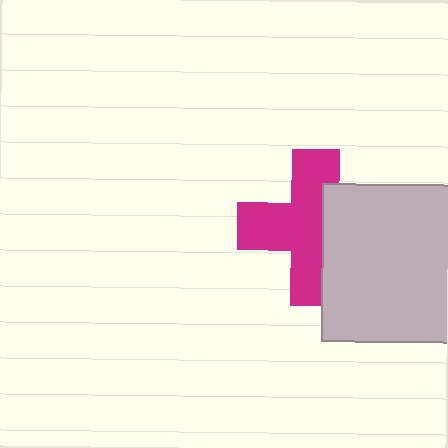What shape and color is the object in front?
The object in front is a light gray square.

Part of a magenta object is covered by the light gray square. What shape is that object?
It is a cross.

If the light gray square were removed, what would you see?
You would see the complete magenta cross.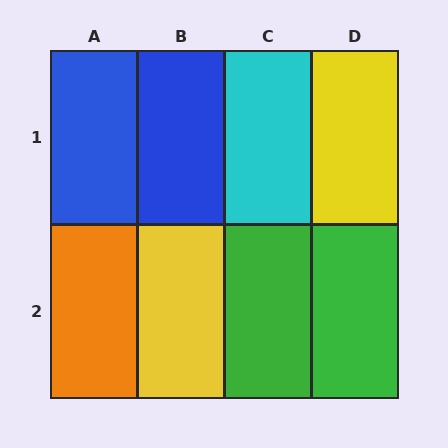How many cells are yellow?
2 cells are yellow.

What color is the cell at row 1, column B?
Blue.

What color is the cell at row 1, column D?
Yellow.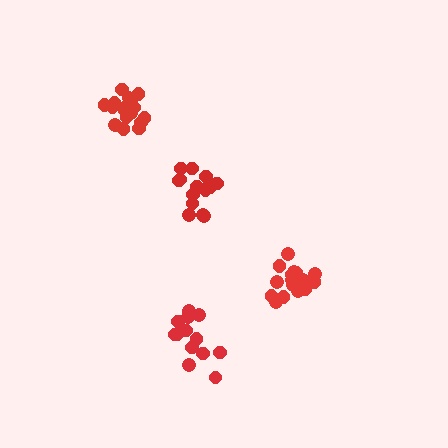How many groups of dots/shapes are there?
There are 4 groups.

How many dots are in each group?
Group 1: 14 dots, Group 2: 18 dots, Group 3: 13 dots, Group 4: 16 dots (61 total).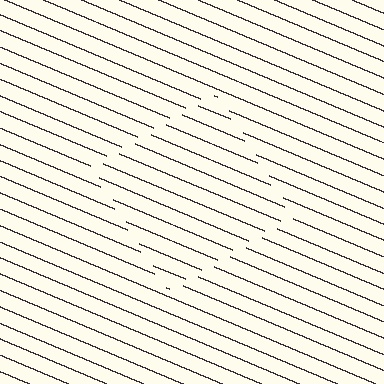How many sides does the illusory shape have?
4 sides — the line-ends trace a square.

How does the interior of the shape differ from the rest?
The interior of the shape contains the same grating, shifted by half a period — the contour is defined by the phase discontinuity where line-ends from the inner and outer gratings abut.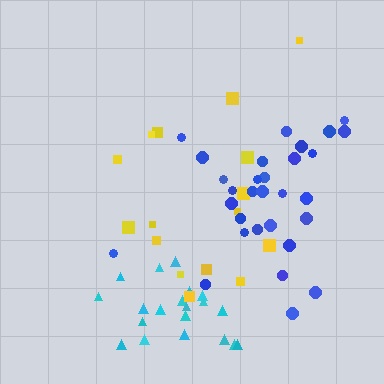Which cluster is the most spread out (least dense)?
Yellow.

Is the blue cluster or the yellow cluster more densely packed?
Blue.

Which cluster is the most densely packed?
Cyan.